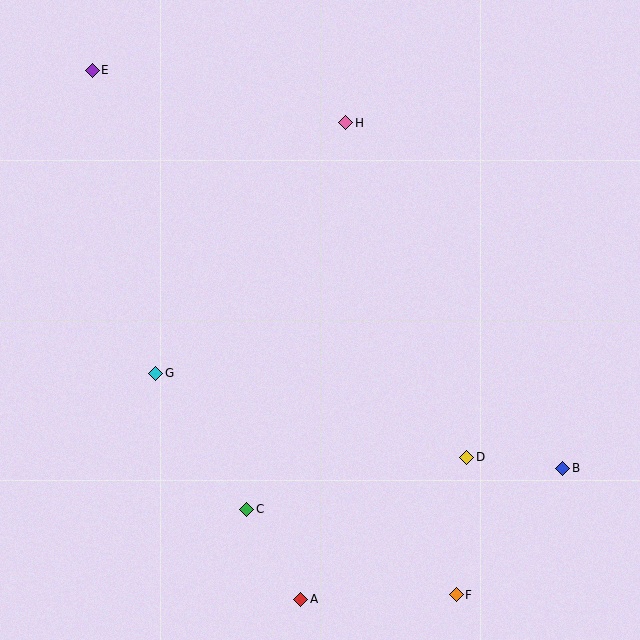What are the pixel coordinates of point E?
Point E is at (92, 70).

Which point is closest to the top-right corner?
Point H is closest to the top-right corner.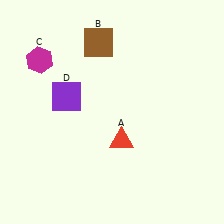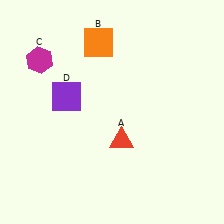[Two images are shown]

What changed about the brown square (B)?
In Image 1, B is brown. In Image 2, it changed to orange.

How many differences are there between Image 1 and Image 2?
There is 1 difference between the two images.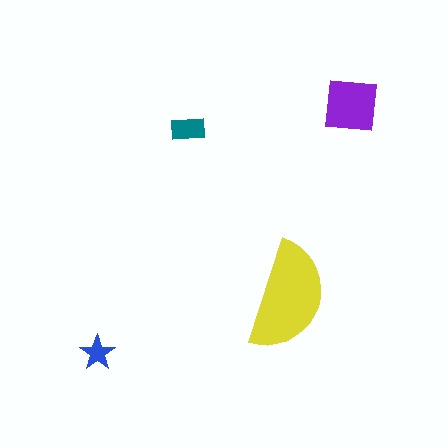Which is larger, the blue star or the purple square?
The purple square.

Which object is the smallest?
The blue star.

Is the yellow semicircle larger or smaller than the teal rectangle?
Larger.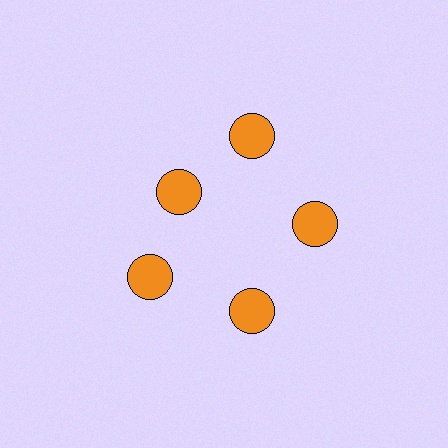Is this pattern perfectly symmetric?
No. The 5 orange circles are arranged in a ring, but one element near the 10 o'clock position is pulled inward toward the center, breaking the 5-fold rotational symmetry.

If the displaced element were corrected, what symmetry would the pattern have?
It would have 5-fold rotational symmetry — the pattern would map onto itself every 72 degrees.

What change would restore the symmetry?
The symmetry would be restored by moving it outward, back onto the ring so that all 5 circles sit at equal angles and equal distance from the center.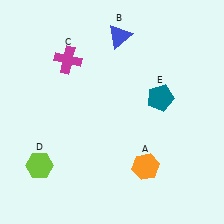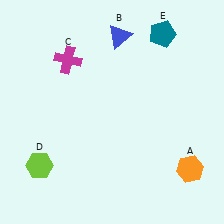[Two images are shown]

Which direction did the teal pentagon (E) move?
The teal pentagon (E) moved up.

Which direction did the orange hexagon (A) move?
The orange hexagon (A) moved right.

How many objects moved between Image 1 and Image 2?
2 objects moved between the two images.